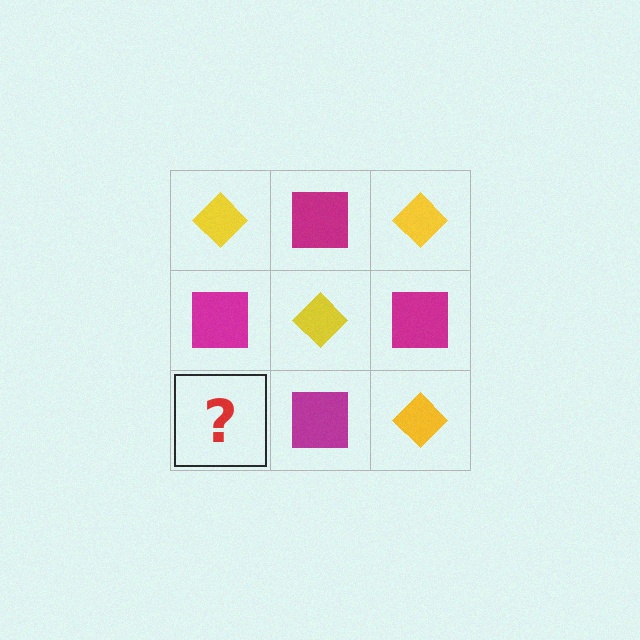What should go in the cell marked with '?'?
The missing cell should contain a yellow diamond.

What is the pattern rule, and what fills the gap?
The rule is that it alternates yellow diamond and magenta square in a checkerboard pattern. The gap should be filled with a yellow diamond.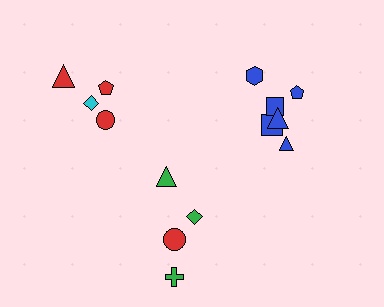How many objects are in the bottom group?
There are 4 objects.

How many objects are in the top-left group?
There are 4 objects.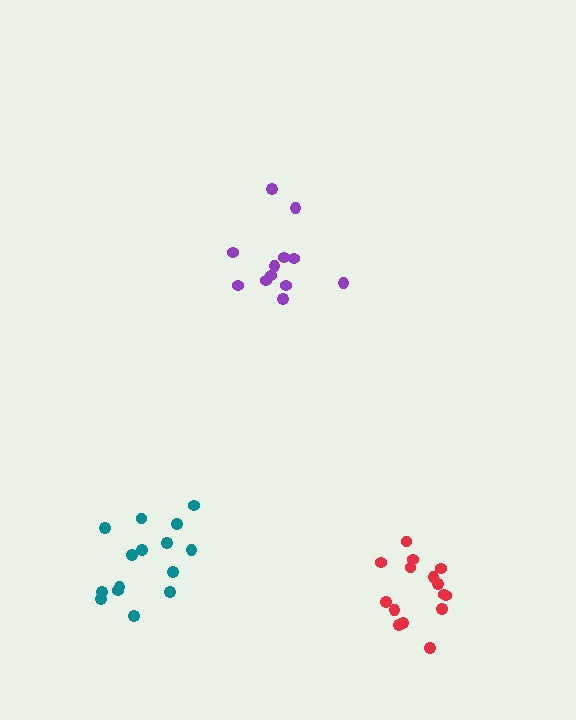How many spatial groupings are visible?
There are 3 spatial groupings.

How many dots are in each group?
Group 1: 15 dots, Group 2: 12 dots, Group 3: 15 dots (42 total).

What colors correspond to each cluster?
The clusters are colored: red, purple, teal.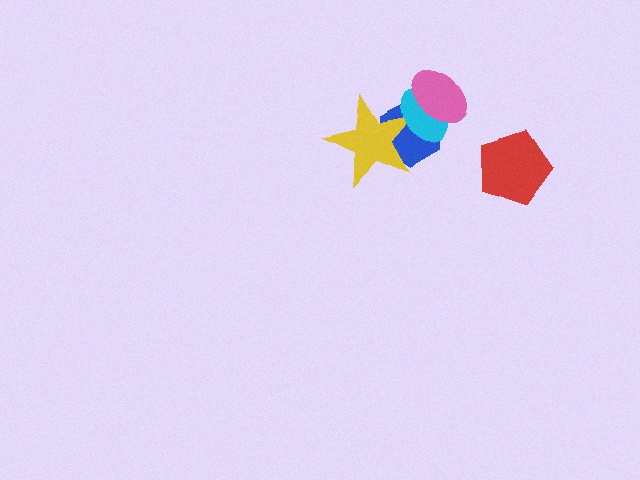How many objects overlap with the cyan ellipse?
3 objects overlap with the cyan ellipse.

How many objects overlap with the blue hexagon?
3 objects overlap with the blue hexagon.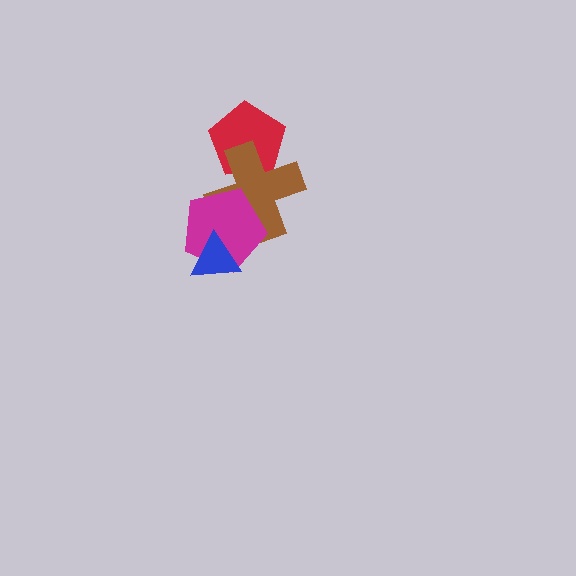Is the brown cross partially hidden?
Yes, it is partially covered by another shape.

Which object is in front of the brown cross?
The magenta pentagon is in front of the brown cross.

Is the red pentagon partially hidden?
Yes, it is partially covered by another shape.